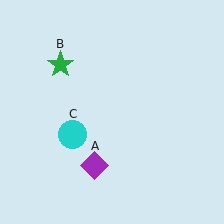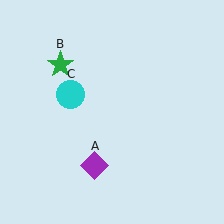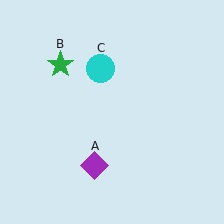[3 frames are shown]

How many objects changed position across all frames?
1 object changed position: cyan circle (object C).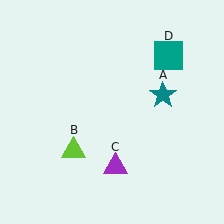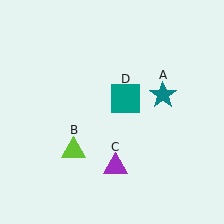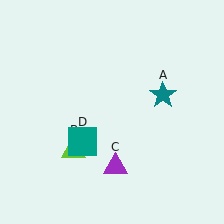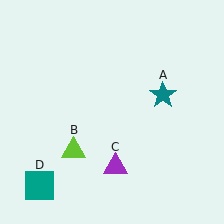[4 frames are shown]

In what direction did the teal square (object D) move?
The teal square (object D) moved down and to the left.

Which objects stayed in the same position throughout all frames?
Teal star (object A) and lime triangle (object B) and purple triangle (object C) remained stationary.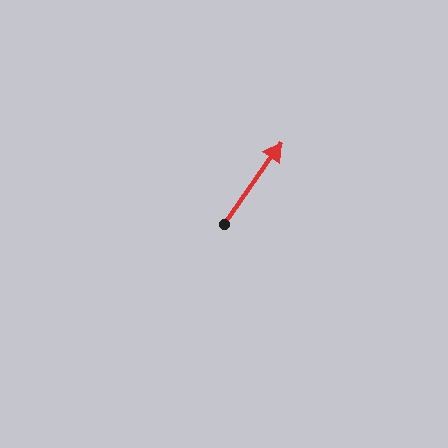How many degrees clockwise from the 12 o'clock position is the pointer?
Approximately 35 degrees.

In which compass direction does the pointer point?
Northeast.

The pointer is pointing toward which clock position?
Roughly 1 o'clock.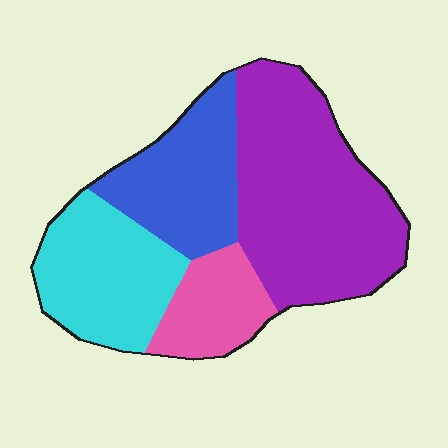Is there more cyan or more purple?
Purple.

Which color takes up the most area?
Purple, at roughly 40%.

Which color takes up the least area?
Pink, at roughly 15%.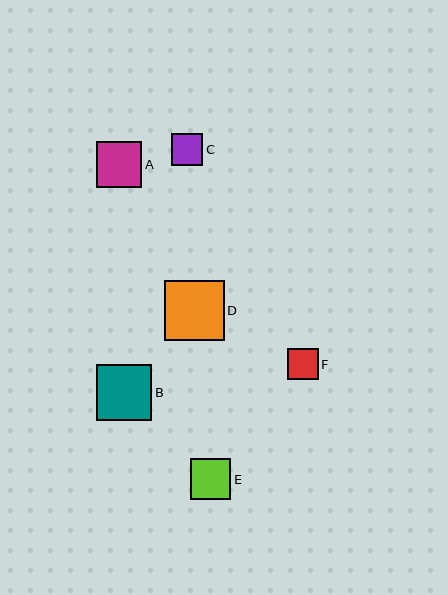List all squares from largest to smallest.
From largest to smallest: D, B, A, E, C, F.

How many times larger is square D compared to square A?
Square D is approximately 1.3 times the size of square A.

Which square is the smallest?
Square F is the smallest with a size of approximately 31 pixels.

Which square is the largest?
Square D is the largest with a size of approximately 60 pixels.